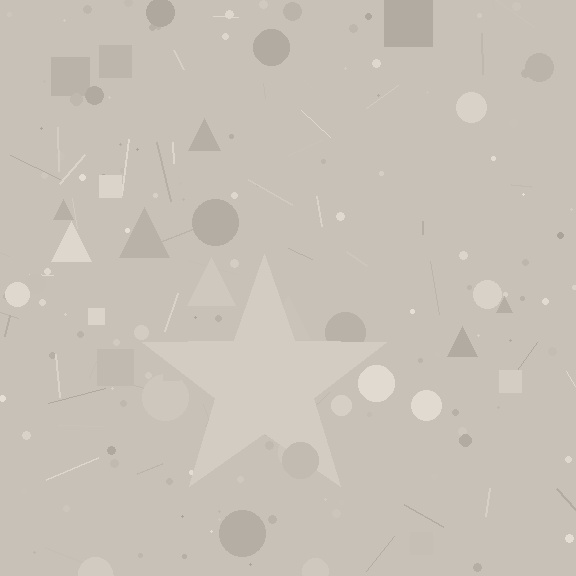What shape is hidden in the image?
A star is hidden in the image.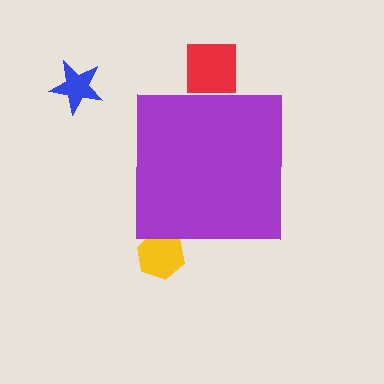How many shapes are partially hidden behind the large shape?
2 shapes are partially hidden.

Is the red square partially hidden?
Yes, the red square is partially hidden behind the purple square.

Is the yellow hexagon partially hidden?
Yes, the yellow hexagon is partially hidden behind the purple square.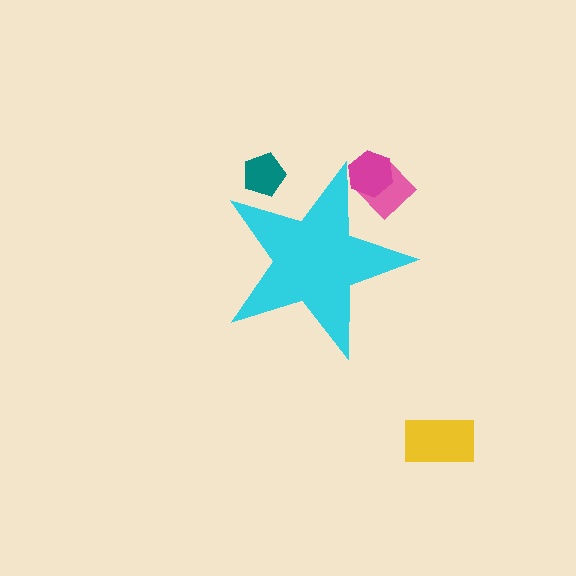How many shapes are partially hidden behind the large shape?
3 shapes are partially hidden.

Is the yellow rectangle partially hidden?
No, the yellow rectangle is fully visible.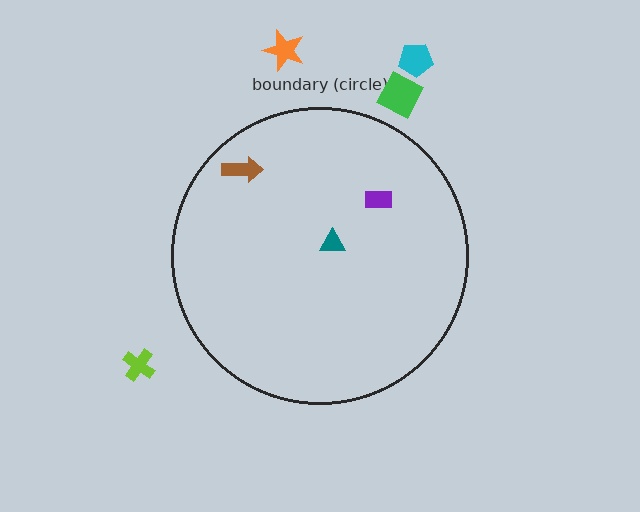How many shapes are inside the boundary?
3 inside, 4 outside.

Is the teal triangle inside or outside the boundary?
Inside.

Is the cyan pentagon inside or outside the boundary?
Outside.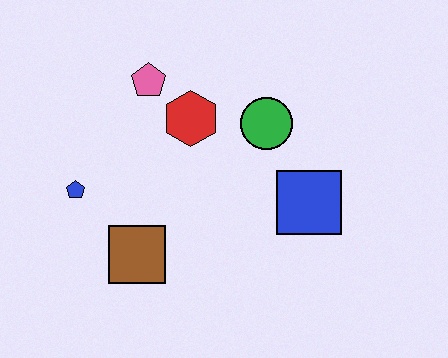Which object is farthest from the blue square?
The blue pentagon is farthest from the blue square.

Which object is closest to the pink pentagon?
The red hexagon is closest to the pink pentagon.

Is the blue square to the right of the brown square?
Yes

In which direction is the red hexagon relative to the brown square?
The red hexagon is above the brown square.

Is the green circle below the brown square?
No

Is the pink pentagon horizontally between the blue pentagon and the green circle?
Yes